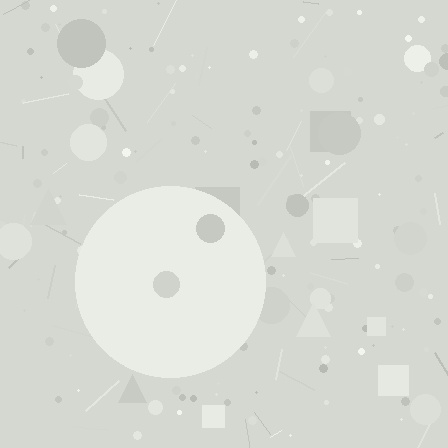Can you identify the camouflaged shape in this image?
The camouflaged shape is a circle.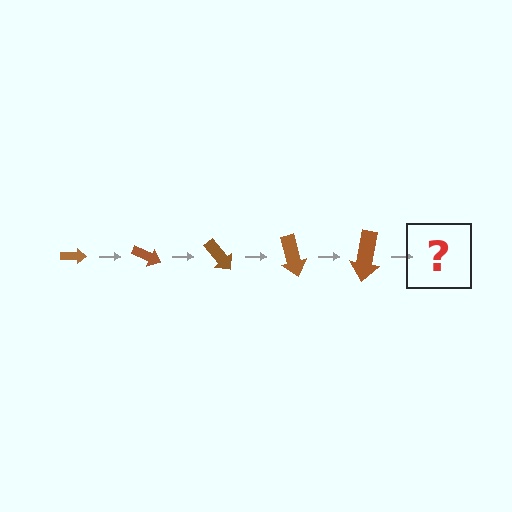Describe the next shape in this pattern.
It should be an arrow, larger than the previous one and rotated 125 degrees from the start.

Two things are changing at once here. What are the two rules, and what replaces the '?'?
The two rules are that the arrow grows larger each step and it rotates 25 degrees each step. The '?' should be an arrow, larger than the previous one and rotated 125 degrees from the start.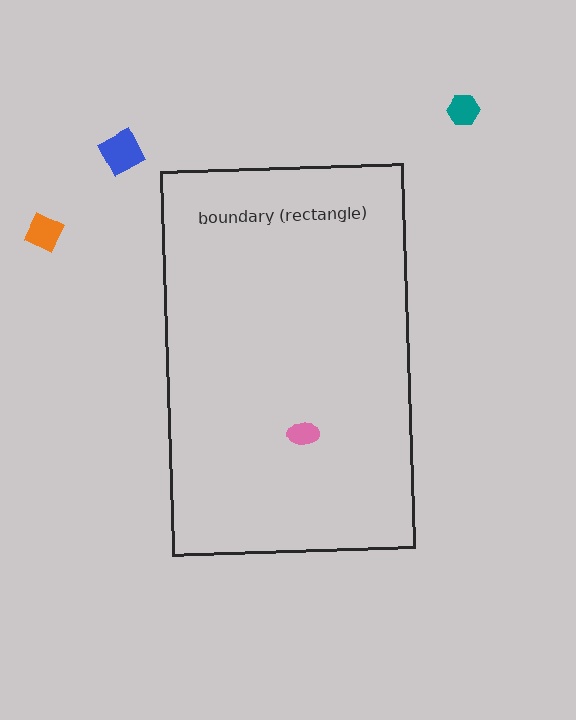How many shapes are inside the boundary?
1 inside, 3 outside.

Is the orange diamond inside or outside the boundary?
Outside.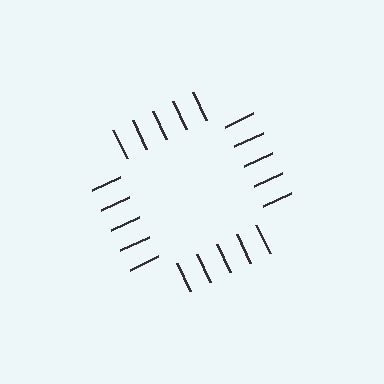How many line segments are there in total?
20 — 5 along each of the 4 edges.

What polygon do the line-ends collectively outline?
An illusory square — the line segments terminate on its edges but no continuous stroke is drawn.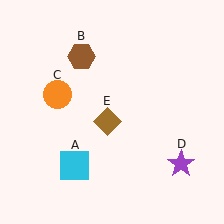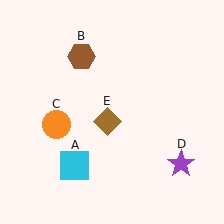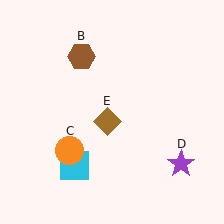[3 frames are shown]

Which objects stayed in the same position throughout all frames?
Cyan square (object A) and brown hexagon (object B) and purple star (object D) and brown diamond (object E) remained stationary.